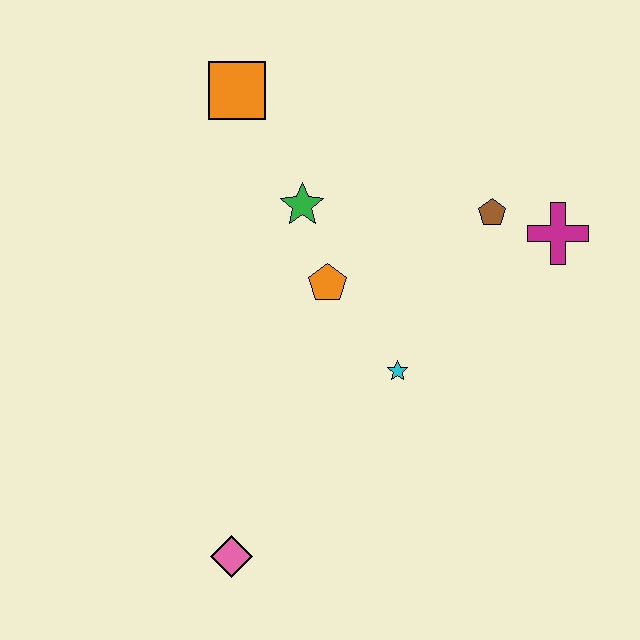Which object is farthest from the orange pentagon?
The pink diamond is farthest from the orange pentagon.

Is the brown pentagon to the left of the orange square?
No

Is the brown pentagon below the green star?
Yes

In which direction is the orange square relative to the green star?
The orange square is above the green star.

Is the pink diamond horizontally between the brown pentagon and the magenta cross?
No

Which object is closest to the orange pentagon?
The green star is closest to the orange pentagon.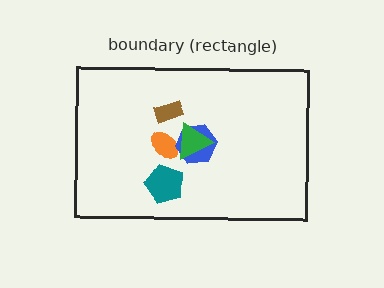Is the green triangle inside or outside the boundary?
Inside.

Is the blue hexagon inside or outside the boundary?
Inside.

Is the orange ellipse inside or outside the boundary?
Inside.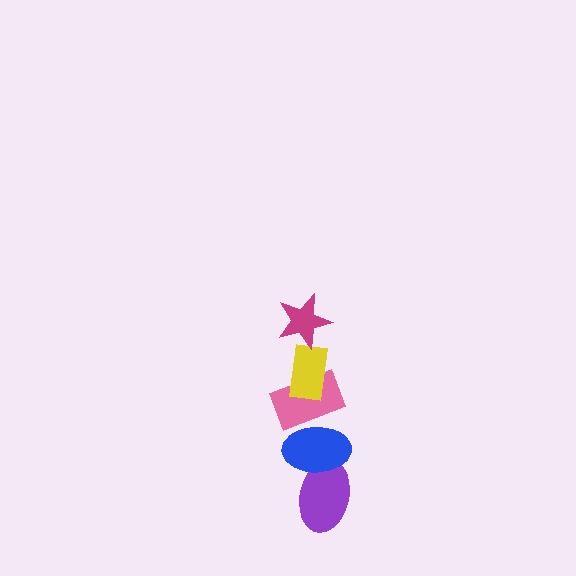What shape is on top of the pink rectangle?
The yellow rectangle is on top of the pink rectangle.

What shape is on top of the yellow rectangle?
The magenta star is on top of the yellow rectangle.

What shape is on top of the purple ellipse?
The blue ellipse is on top of the purple ellipse.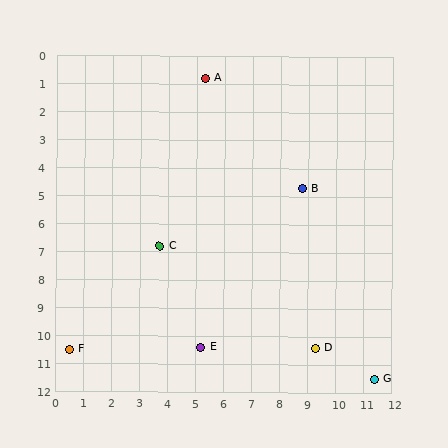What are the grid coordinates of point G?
Point G is at approximately (11.4, 11.5).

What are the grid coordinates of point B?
Point B is at approximately (8.8, 4.7).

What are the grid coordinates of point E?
Point E is at approximately (5.2, 10.4).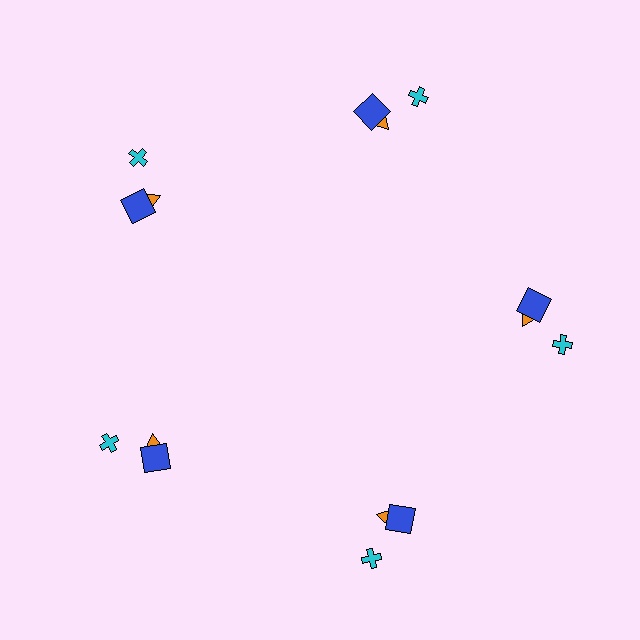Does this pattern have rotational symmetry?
Yes, this pattern has 5-fold rotational symmetry. It looks the same after rotating 72 degrees around the center.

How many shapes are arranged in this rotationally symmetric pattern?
There are 15 shapes, arranged in 5 groups of 3.